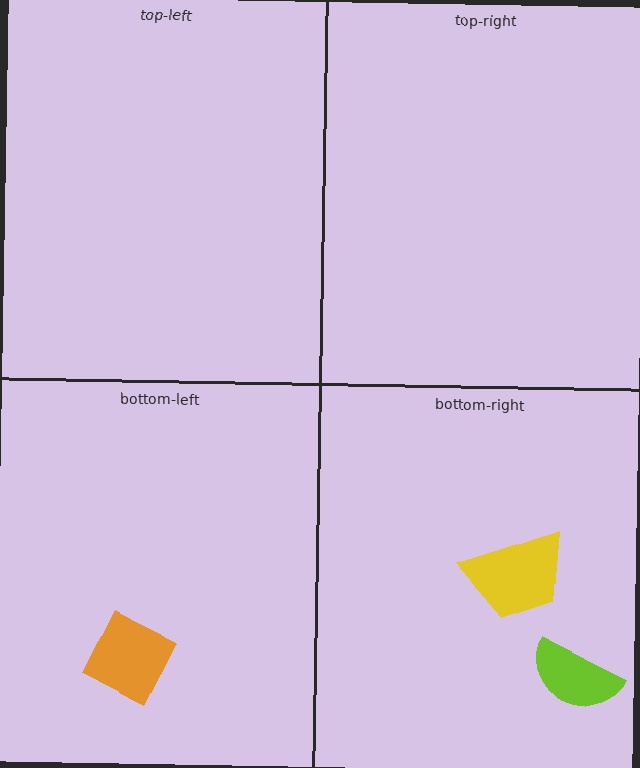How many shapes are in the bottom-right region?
2.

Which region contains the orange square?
The bottom-left region.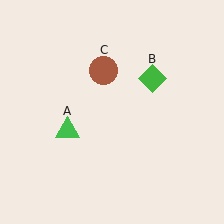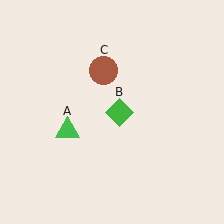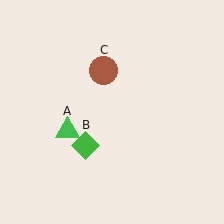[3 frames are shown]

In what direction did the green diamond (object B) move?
The green diamond (object B) moved down and to the left.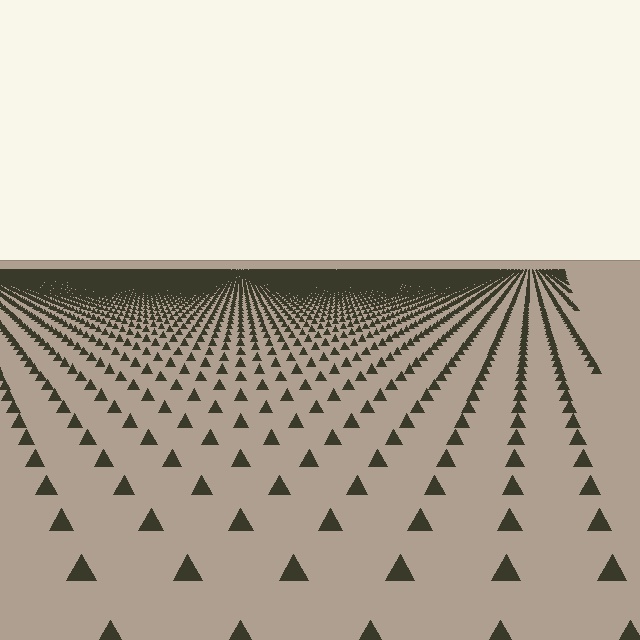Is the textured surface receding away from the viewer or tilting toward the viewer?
The surface is receding away from the viewer. Texture elements get smaller and denser toward the top.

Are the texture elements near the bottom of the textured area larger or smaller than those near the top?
Larger. Near the bottom, elements are closer to the viewer and appear at a bigger on-screen size.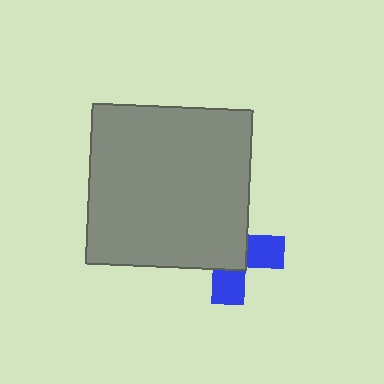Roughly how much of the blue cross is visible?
A small part of it is visible (roughly 39%).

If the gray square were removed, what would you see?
You would see the complete blue cross.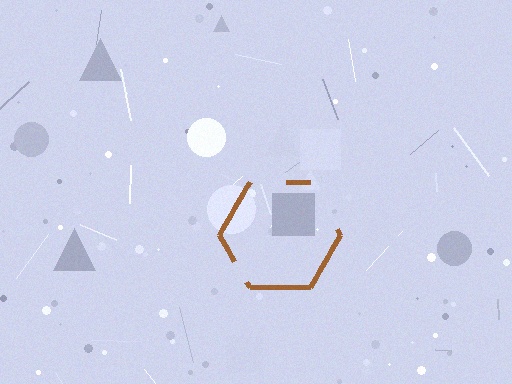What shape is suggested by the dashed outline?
The dashed outline suggests a hexagon.